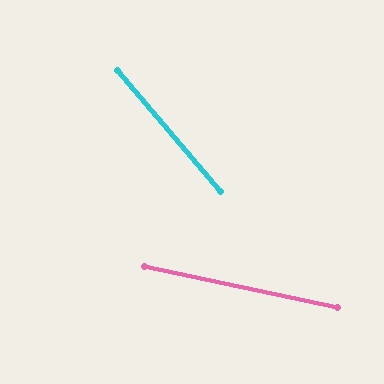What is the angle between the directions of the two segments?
Approximately 37 degrees.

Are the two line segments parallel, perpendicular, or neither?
Neither parallel nor perpendicular — they differ by about 37°.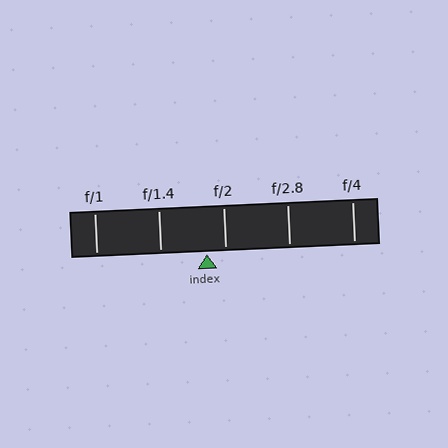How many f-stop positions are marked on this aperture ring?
There are 5 f-stop positions marked.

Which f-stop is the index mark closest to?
The index mark is closest to f/2.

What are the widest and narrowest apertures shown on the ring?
The widest aperture shown is f/1 and the narrowest is f/4.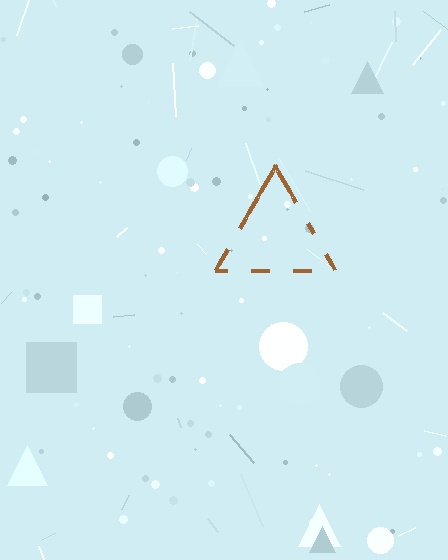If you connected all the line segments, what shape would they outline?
They would outline a triangle.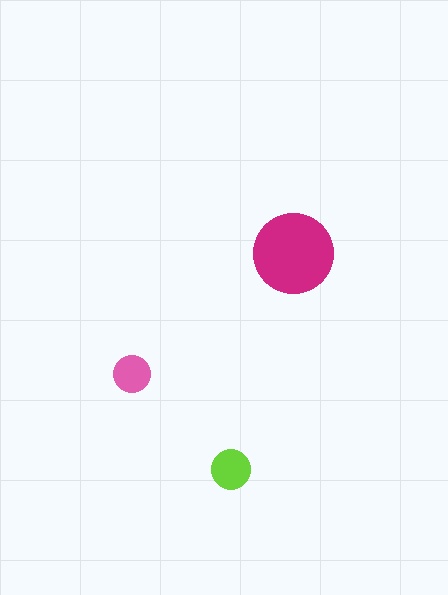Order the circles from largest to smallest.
the magenta one, the lime one, the pink one.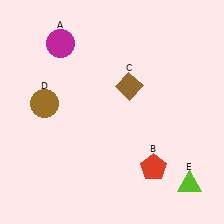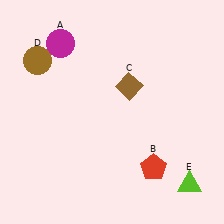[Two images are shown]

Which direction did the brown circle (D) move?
The brown circle (D) moved up.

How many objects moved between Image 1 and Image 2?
1 object moved between the two images.